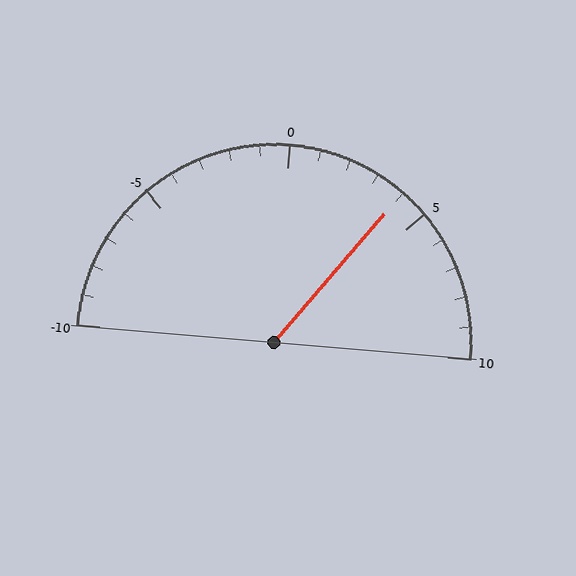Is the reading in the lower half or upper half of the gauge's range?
The reading is in the upper half of the range (-10 to 10).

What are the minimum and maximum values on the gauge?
The gauge ranges from -10 to 10.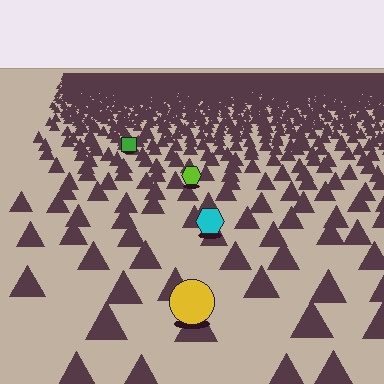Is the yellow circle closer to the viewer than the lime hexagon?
Yes. The yellow circle is closer — you can tell from the texture gradient: the ground texture is coarser near it.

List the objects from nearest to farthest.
From nearest to farthest: the yellow circle, the cyan hexagon, the lime hexagon, the green square.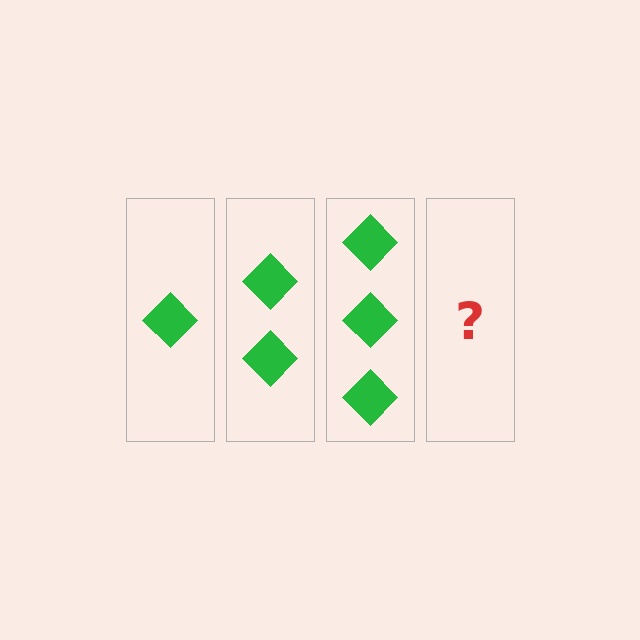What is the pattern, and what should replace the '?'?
The pattern is that each step adds one more diamond. The '?' should be 4 diamonds.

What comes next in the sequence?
The next element should be 4 diamonds.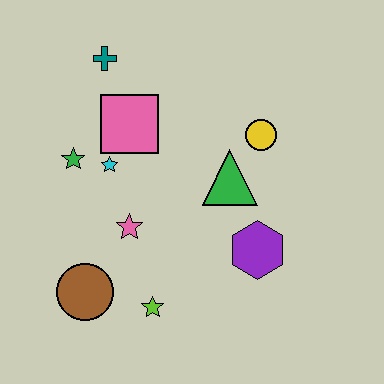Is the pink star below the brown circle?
No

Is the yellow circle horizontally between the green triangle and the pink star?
No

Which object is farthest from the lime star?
The teal cross is farthest from the lime star.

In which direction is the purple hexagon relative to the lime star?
The purple hexagon is to the right of the lime star.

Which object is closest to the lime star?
The brown circle is closest to the lime star.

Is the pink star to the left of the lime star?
Yes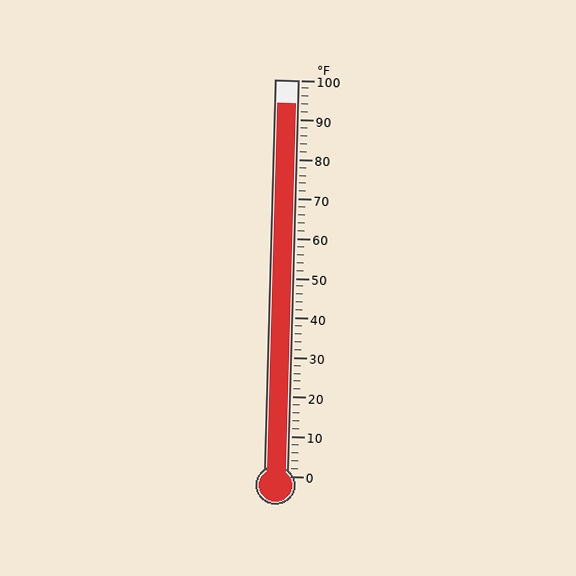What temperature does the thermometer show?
The thermometer shows approximately 94°F.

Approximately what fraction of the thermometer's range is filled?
The thermometer is filled to approximately 95% of its range.